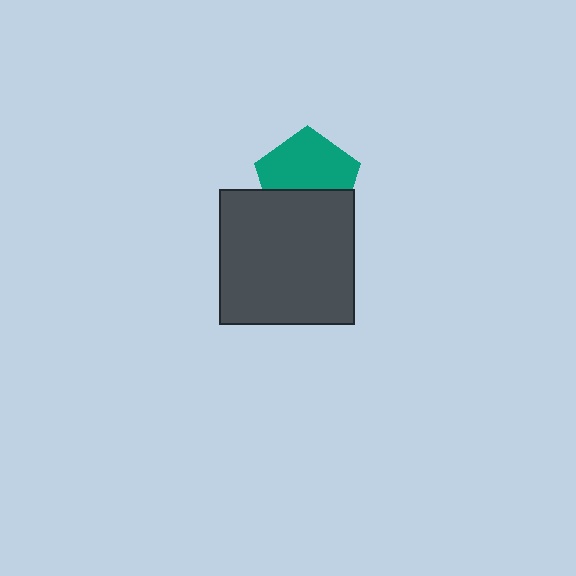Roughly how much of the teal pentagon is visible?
About half of it is visible (roughly 62%).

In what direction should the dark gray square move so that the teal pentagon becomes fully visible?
The dark gray square should move down. That is the shortest direction to clear the overlap and leave the teal pentagon fully visible.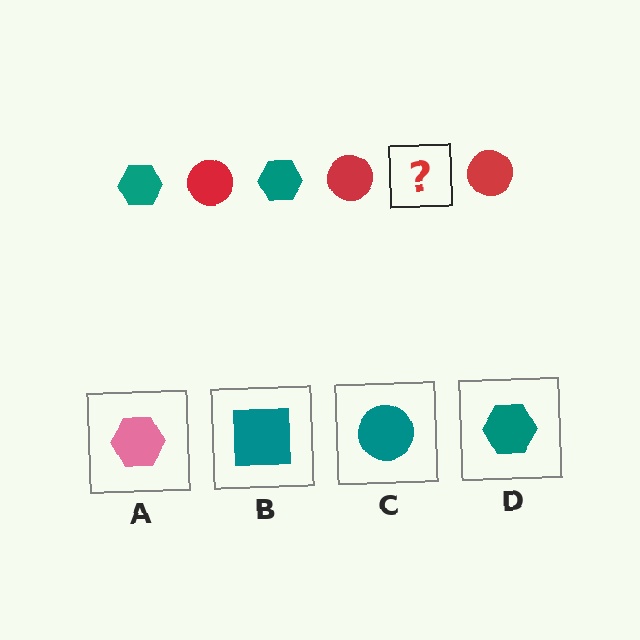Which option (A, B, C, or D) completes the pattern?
D.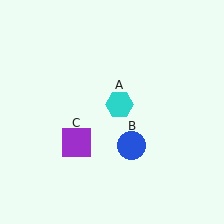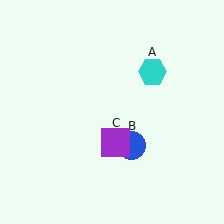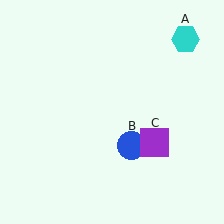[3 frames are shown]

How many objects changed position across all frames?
2 objects changed position: cyan hexagon (object A), purple square (object C).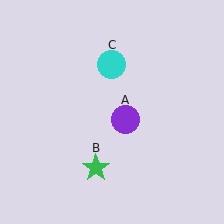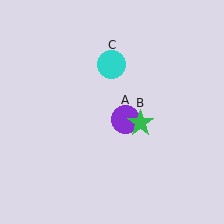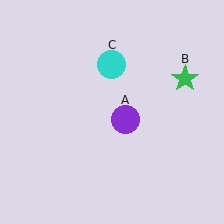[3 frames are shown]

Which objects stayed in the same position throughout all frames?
Purple circle (object A) and cyan circle (object C) remained stationary.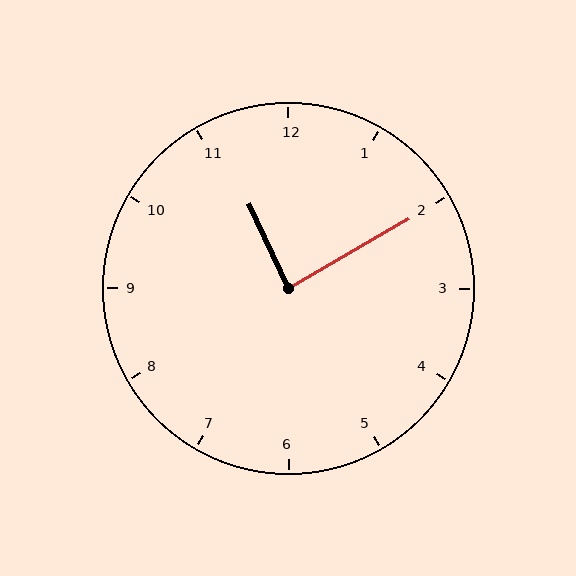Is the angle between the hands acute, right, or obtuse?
It is right.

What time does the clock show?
11:10.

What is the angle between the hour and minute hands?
Approximately 85 degrees.